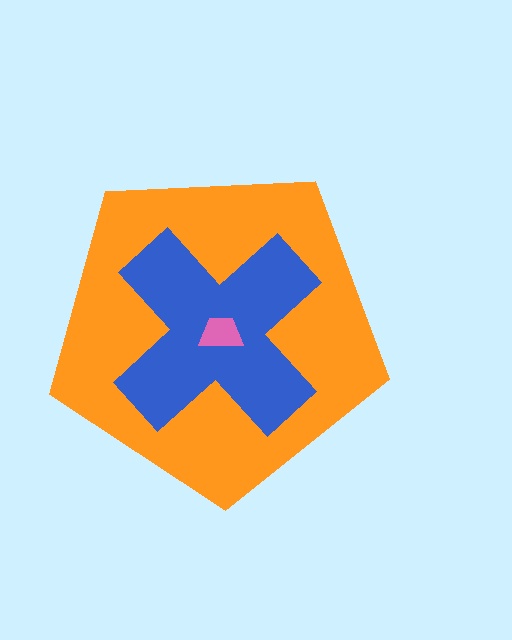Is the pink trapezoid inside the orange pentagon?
Yes.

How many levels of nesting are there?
3.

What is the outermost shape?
The orange pentagon.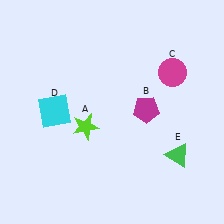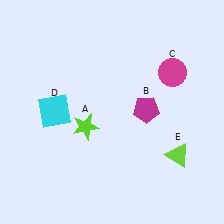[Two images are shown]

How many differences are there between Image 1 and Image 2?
There is 1 difference between the two images.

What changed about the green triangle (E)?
In Image 1, E is green. In Image 2, it changed to lime.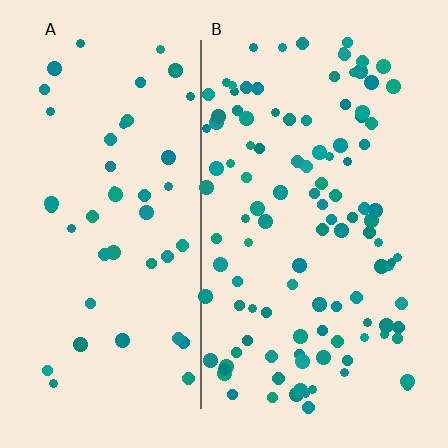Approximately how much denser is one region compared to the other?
Approximately 2.5× — region B over region A.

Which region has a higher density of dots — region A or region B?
B (the right).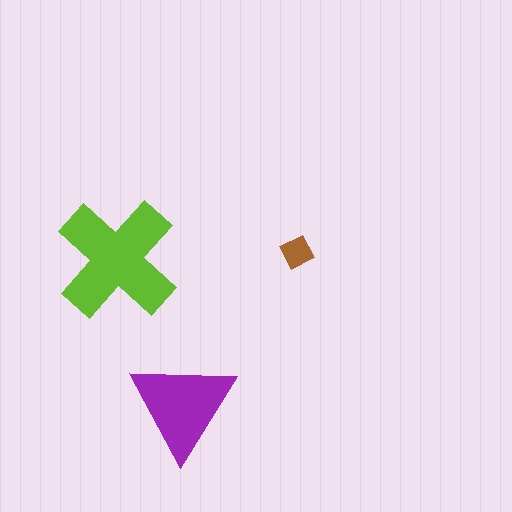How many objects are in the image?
There are 3 objects in the image.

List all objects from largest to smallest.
The lime cross, the purple triangle, the brown diamond.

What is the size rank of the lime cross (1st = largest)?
1st.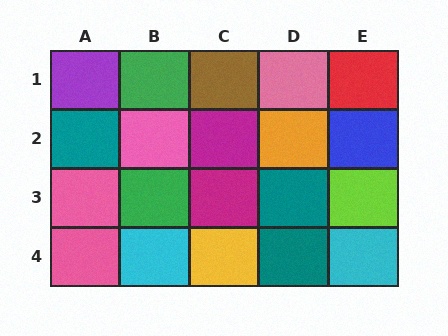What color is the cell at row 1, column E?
Red.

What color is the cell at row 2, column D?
Orange.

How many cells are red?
1 cell is red.